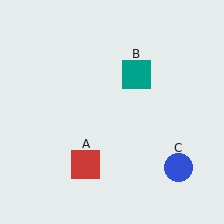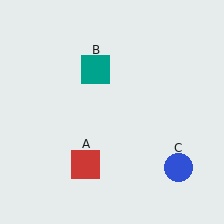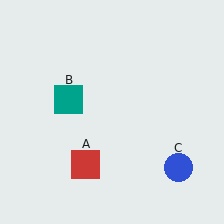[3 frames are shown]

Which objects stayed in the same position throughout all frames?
Red square (object A) and blue circle (object C) remained stationary.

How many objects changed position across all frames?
1 object changed position: teal square (object B).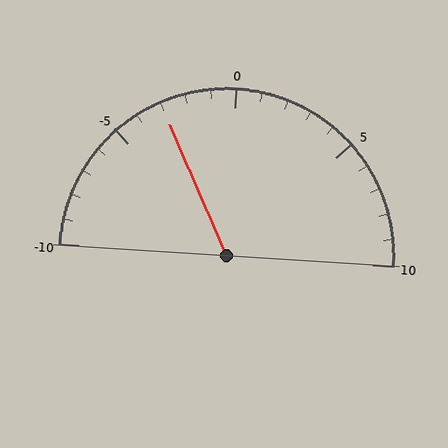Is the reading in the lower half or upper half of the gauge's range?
The reading is in the lower half of the range (-10 to 10).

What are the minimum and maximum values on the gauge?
The gauge ranges from -10 to 10.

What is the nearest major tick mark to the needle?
The nearest major tick mark is -5.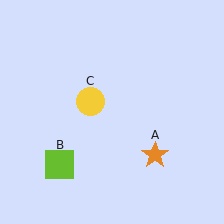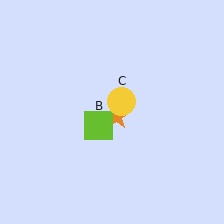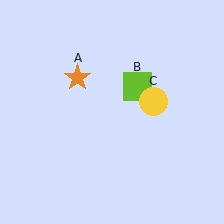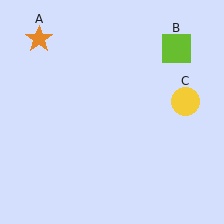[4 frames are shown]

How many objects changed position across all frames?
3 objects changed position: orange star (object A), lime square (object B), yellow circle (object C).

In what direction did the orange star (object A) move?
The orange star (object A) moved up and to the left.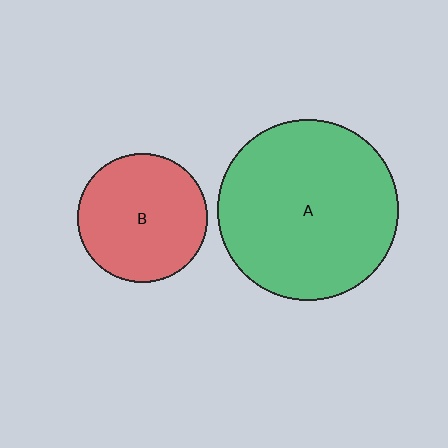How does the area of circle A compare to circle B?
Approximately 2.0 times.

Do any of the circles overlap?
No, none of the circles overlap.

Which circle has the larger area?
Circle A (green).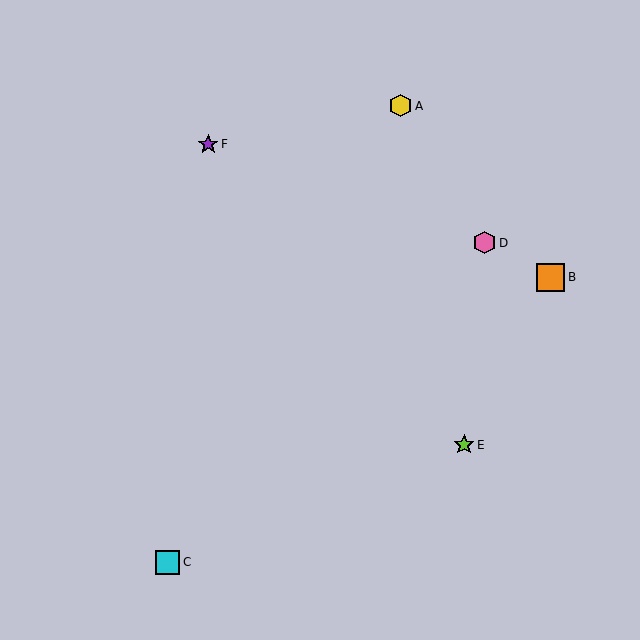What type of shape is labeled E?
Shape E is a lime star.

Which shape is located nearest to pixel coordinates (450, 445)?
The lime star (labeled E) at (464, 445) is nearest to that location.